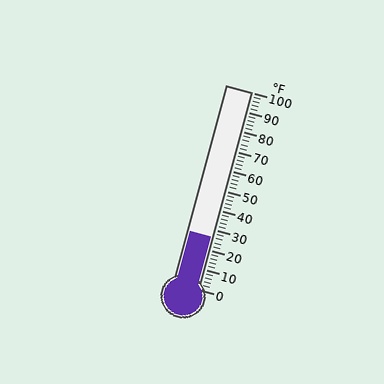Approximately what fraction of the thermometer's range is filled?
The thermometer is filled to approximately 25% of its range.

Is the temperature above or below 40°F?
The temperature is below 40°F.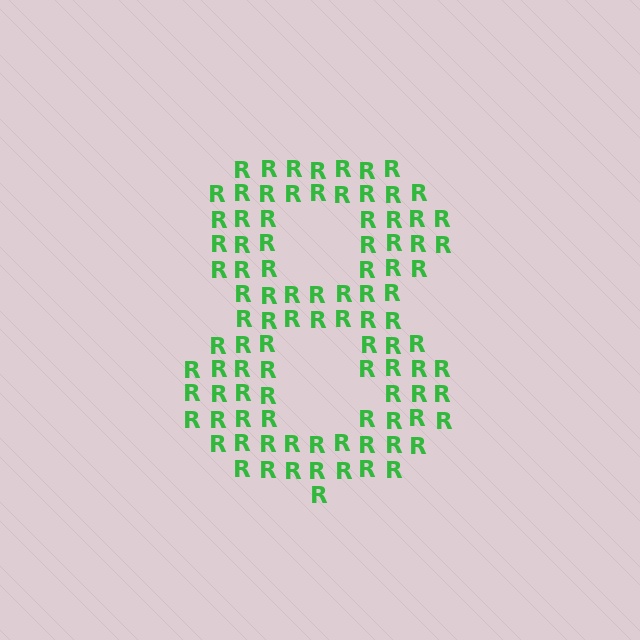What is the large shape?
The large shape is the digit 8.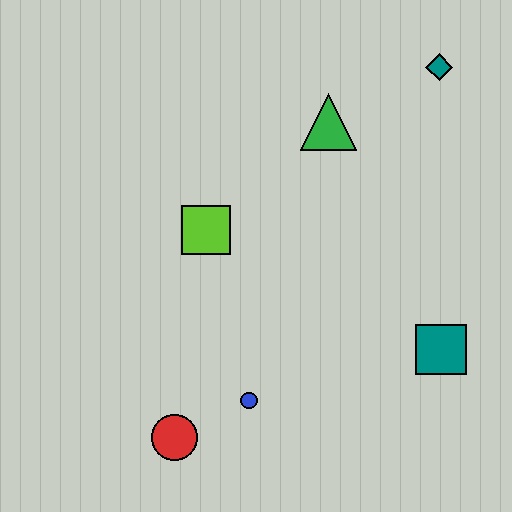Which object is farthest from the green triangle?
The red circle is farthest from the green triangle.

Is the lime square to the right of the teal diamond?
No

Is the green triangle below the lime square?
No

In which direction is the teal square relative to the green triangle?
The teal square is below the green triangle.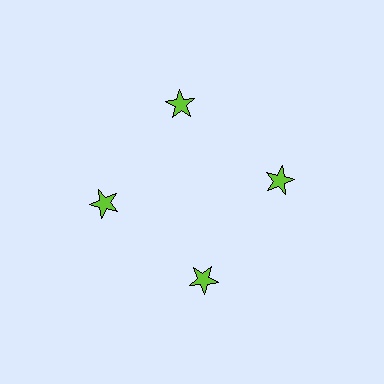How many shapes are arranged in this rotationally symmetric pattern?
There are 4 shapes, arranged in 4 groups of 1.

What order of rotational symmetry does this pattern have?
This pattern has 4-fold rotational symmetry.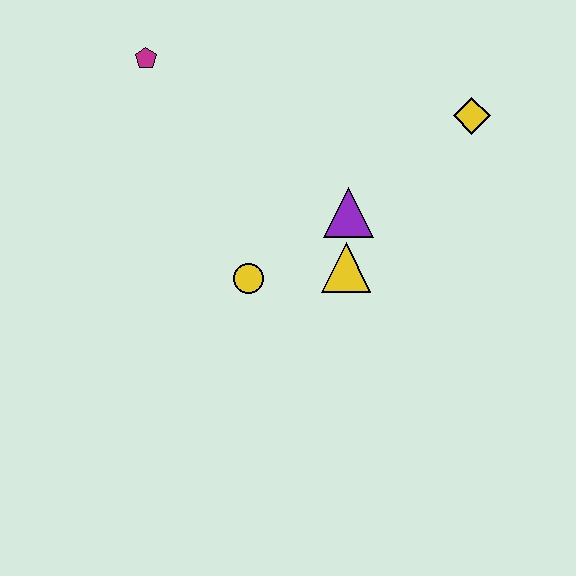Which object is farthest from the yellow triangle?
The magenta pentagon is farthest from the yellow triangle.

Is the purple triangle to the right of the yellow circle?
Yes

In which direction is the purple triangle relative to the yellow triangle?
The purple triangle is above the yellow triangle.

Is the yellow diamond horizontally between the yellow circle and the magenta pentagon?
No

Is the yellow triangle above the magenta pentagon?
No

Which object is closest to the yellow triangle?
The purple triangle is closest to the yellow triangle.